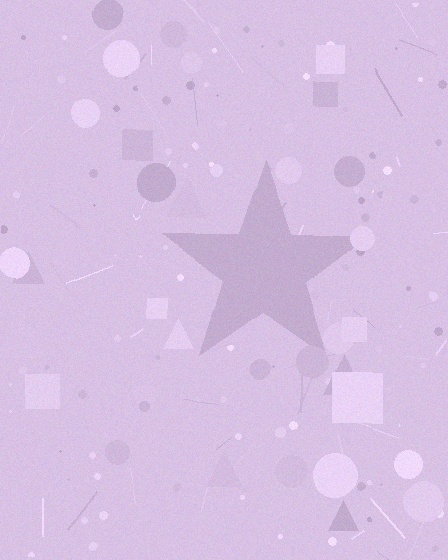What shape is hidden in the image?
A star is hidden in the image.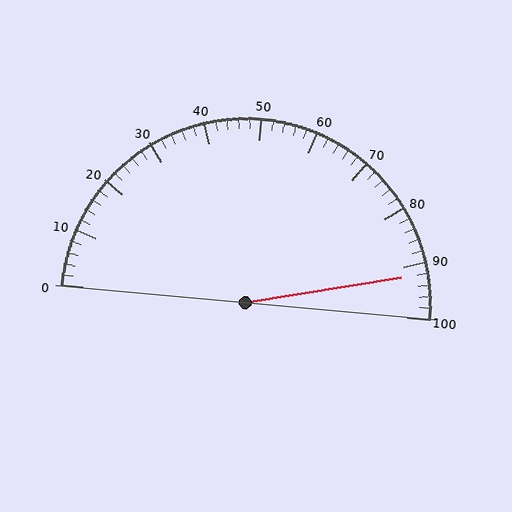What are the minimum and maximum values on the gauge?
The gauge ranges from 0 to 100.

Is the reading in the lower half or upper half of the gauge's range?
The reading is in the upper half of the range (0 to 100).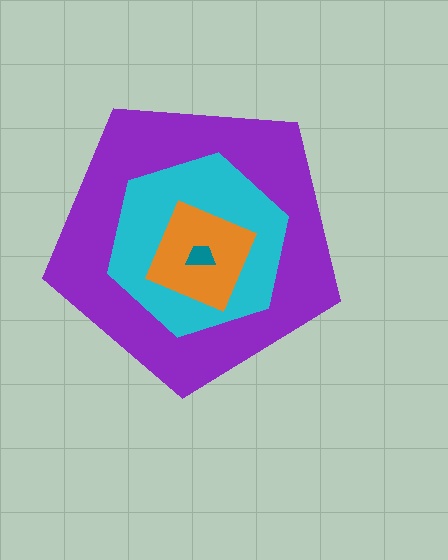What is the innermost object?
The teal trapezoid.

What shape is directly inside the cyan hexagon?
The orange diamond.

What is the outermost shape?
The purple pentagon.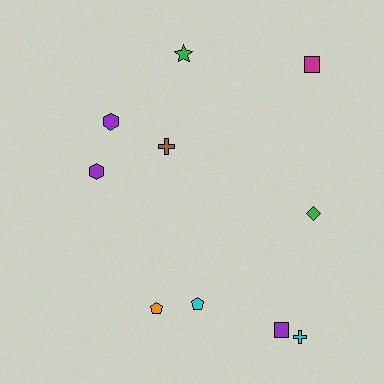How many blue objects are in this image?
There are no blue objects.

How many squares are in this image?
There are 2 squares.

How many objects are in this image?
There are 10 objects.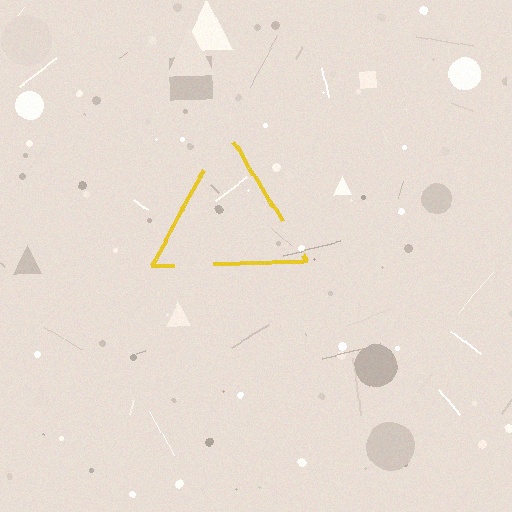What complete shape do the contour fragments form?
The contour fragments form a triangle.